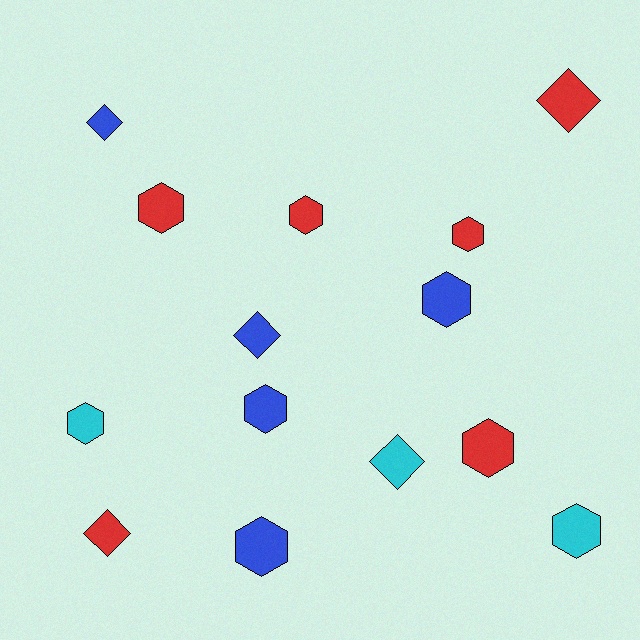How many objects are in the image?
There are 14 objects.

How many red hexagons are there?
There are 4 red hexagons.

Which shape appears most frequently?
Hexagon, with 9 objects.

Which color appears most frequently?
Red, with 6 objects.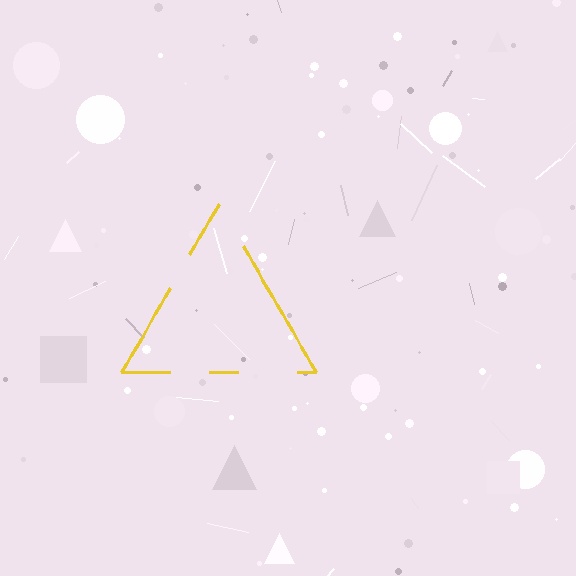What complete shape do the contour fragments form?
The contour fragments form a triangle.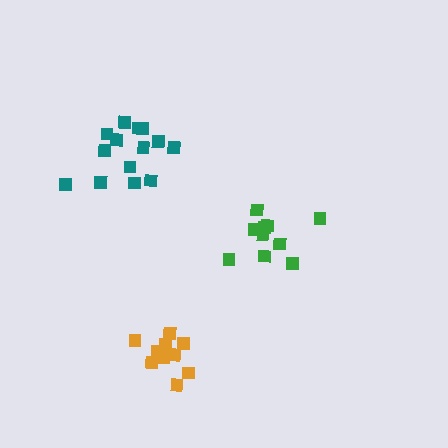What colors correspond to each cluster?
The clusters are colored: green, teal, orange.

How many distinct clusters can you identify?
There are 3 distinct clusters.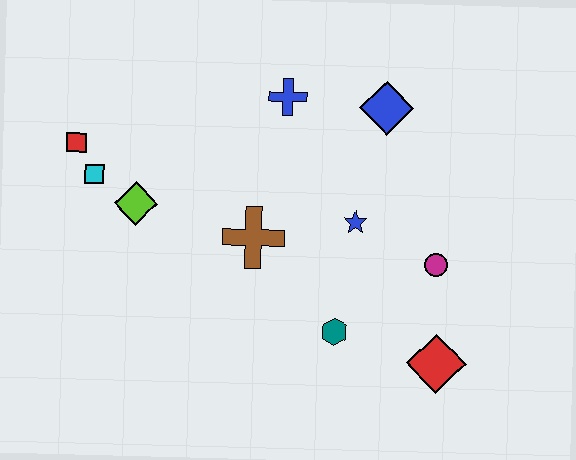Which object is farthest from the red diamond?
The red square is farthest from the red diamond.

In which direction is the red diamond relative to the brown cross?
The red diamond is to the right of the brown cross.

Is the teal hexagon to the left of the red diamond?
Yes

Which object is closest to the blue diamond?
The blue cross is closest to the blue diamond.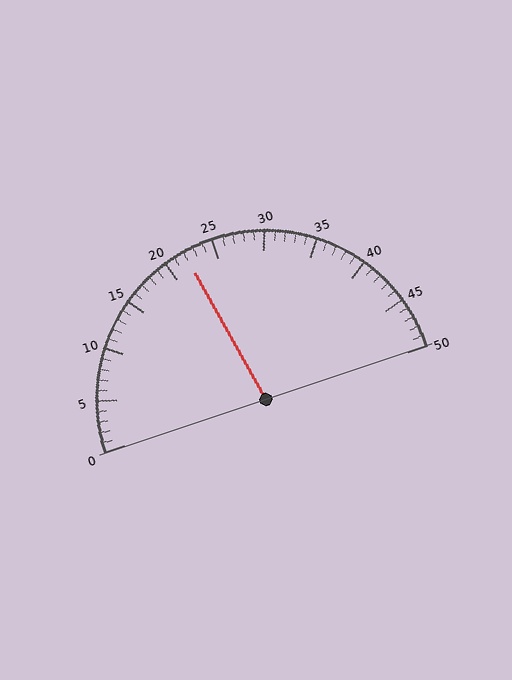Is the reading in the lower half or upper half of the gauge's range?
The reading is in the lower half of the range (0 to 50).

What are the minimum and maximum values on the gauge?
The gauge ranges from 0 to 50.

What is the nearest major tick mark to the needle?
The nearest major tick mark is 20.